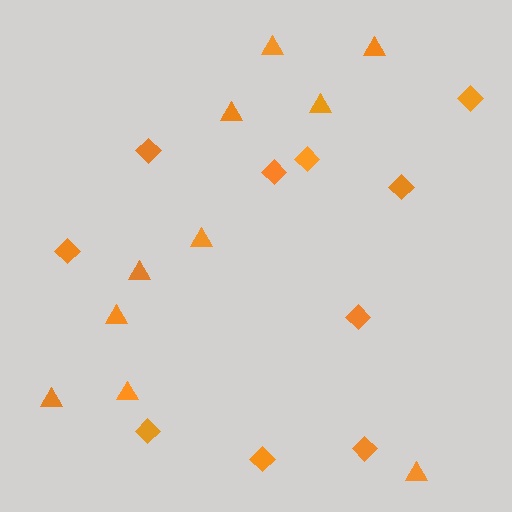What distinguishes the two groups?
There are 2 groups: one group of triangles (10) and one group of diamonds (10).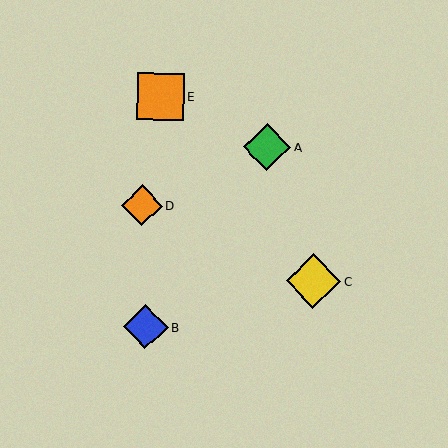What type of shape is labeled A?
Shape A is a green diamond.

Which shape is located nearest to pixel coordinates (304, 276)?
The yellow diamond (labeled C) at (313, 281) is nearest to that location.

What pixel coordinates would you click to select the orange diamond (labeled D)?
Click at (142, 206) to select the orange diamond D.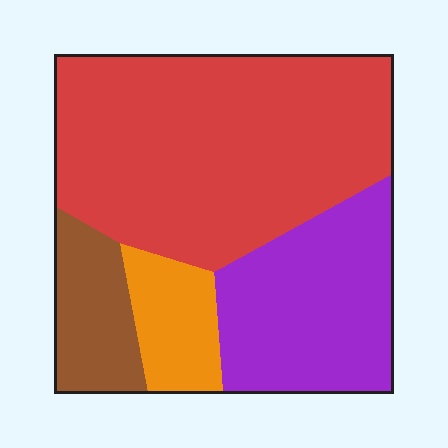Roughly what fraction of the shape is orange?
Orange takes up about one tenth (1/10) of the shape.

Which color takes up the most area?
Red, at roughly 55%.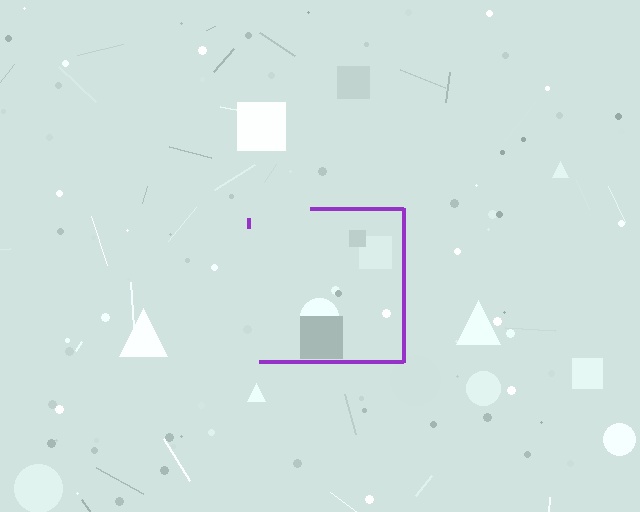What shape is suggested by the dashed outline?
The dashed outline suggests a square.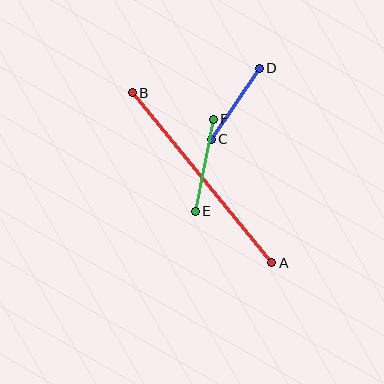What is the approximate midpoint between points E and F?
The midpoint is at approximately (204, 165) pixels.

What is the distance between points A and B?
The distance is approximately 220 pixels.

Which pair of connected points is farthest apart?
Points A and B are farthest apart.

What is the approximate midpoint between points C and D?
The midpoint is at approximately (235, 104) pixels.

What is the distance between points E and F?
The distance is approximately 94 pixels.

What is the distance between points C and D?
The distance is approximately 86 pixels.